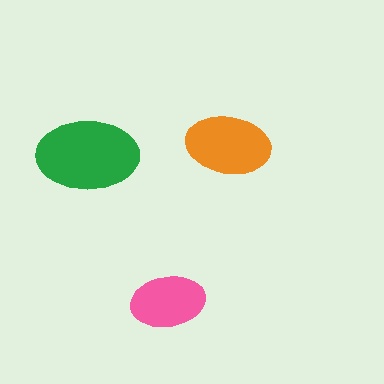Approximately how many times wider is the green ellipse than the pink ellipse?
About 1.5 times wider.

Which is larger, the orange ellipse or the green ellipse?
The green one.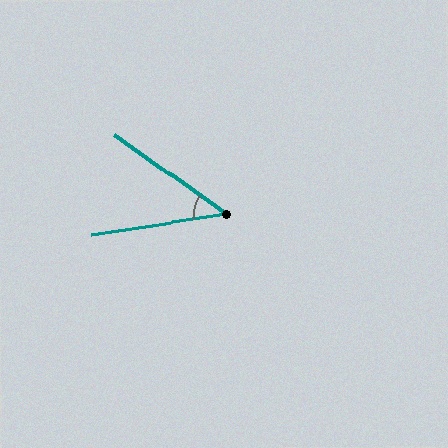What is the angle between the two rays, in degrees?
Approximately 44 degrees.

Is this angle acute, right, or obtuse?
It is acute.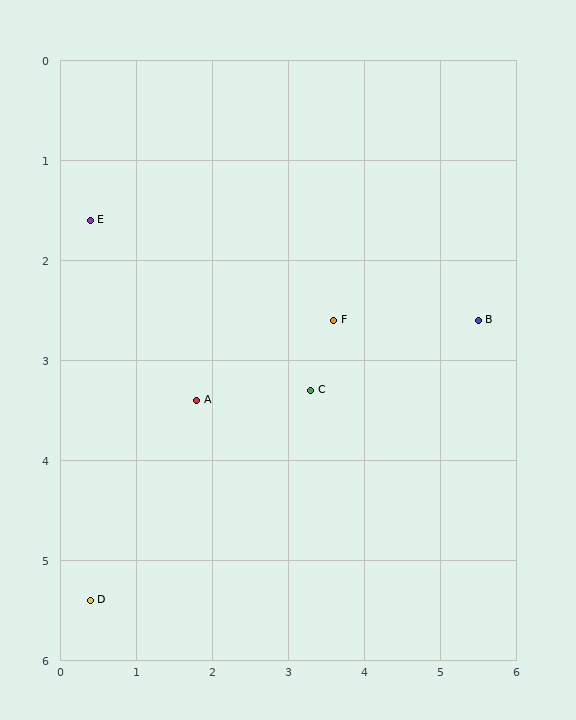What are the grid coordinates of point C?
Point C is at approximately (3.3, 3.3).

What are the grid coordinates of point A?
Point A is at approximately (1.8, 3.4).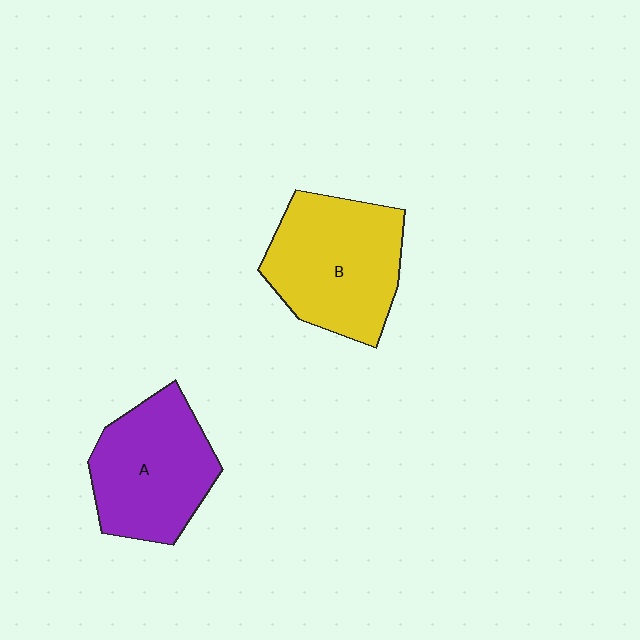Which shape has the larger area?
Shape B (yellow).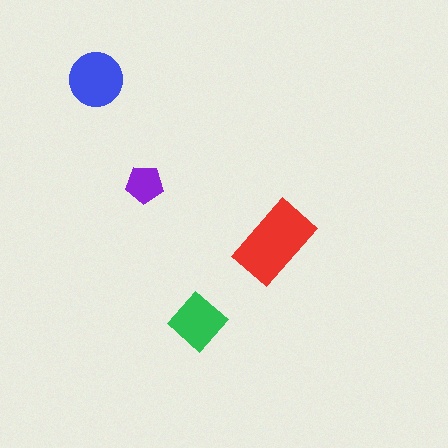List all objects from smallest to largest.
The purple pentagon, the green diamond, the blue circle, the red rectangle.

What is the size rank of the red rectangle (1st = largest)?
1st.